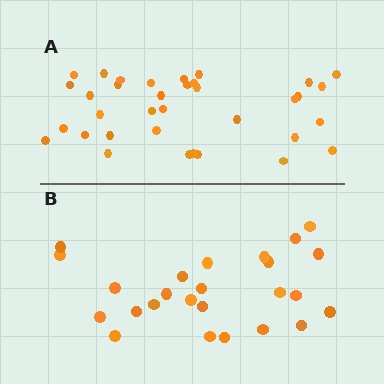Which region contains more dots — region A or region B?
Region A (the top region) has more dots.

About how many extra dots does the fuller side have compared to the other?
Region A has roughly 10 or so more dots than region B.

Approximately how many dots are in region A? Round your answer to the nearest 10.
About 40 dots. (The exact count is 35, which rounds to 40.)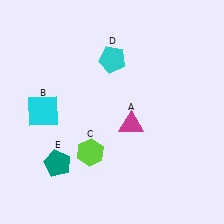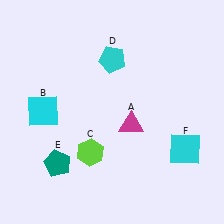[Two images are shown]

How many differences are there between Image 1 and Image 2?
There is 1 difference between the two images.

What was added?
A cyan square (F) was added in Image 2.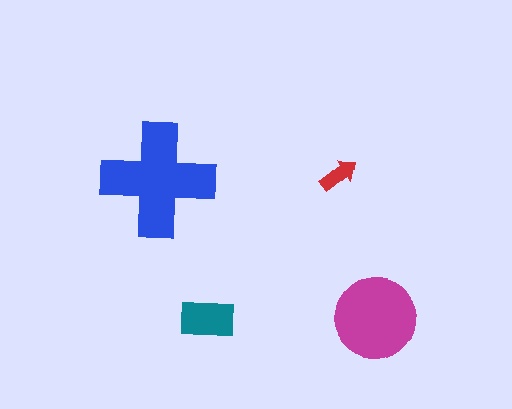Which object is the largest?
The blue cross.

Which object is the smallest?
The red arrow.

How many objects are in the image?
There are 4 objects in the image.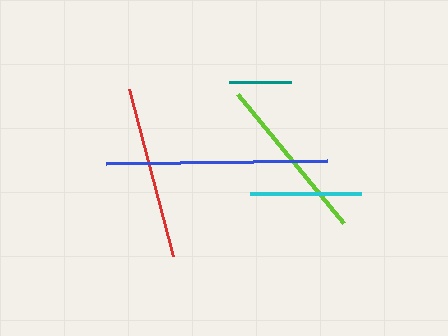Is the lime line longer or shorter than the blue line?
The blue line is longer than the lime line.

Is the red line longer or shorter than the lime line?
The red line is longer than the lime line.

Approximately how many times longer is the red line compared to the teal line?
The red line is approximately 2.8 times the length of the teal line.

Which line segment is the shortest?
The teal line is the shortest at approximately 62 pixels.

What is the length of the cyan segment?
The cyan segment is approximately 111 pixels long.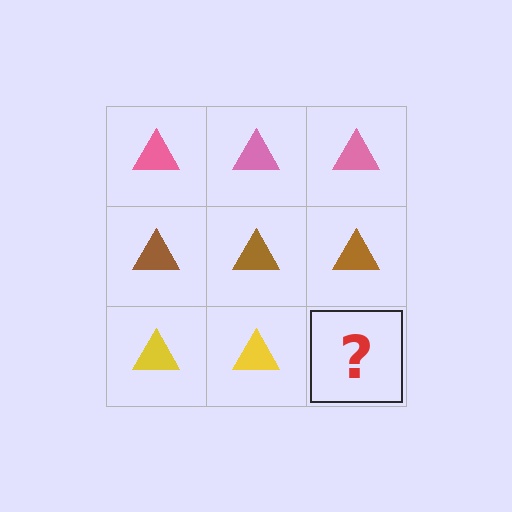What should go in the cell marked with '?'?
The missing cell should contain a yellow triangle.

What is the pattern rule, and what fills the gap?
The rule is that each row has a consistent color. The gap should be filled with a yellow triangle.